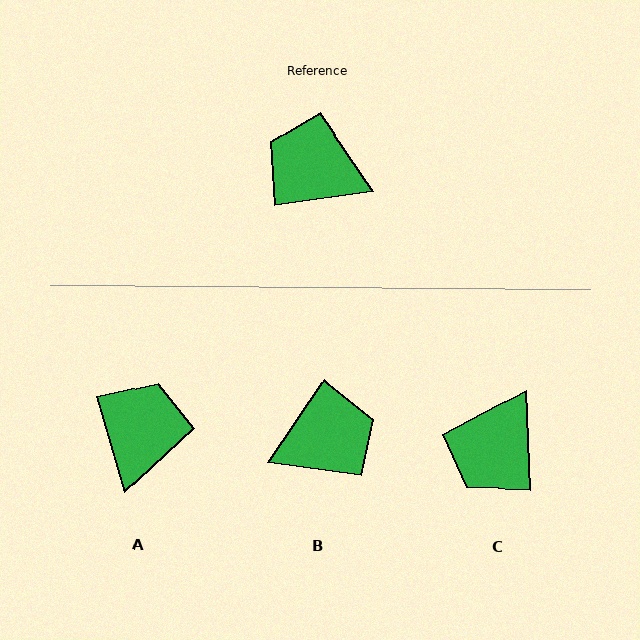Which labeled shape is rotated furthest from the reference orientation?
B, about 132 degrees away.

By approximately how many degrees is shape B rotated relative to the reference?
Approximately 132 degrees clockwise.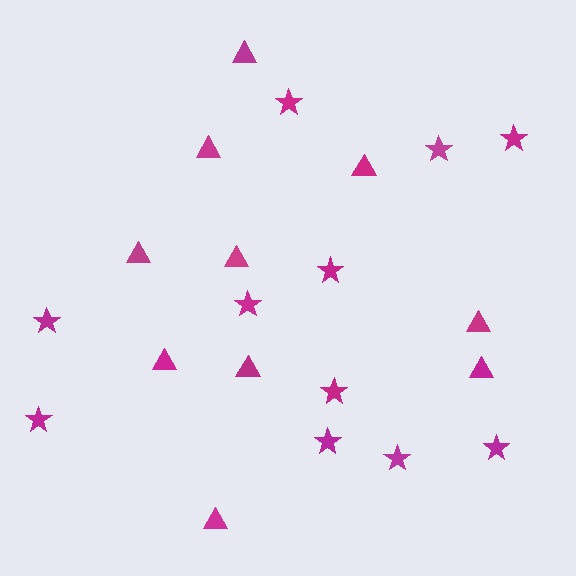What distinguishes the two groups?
There are 2 groups: one group of stars (11) and one group of triangles (10).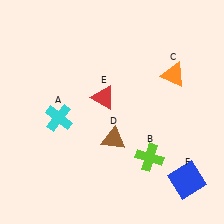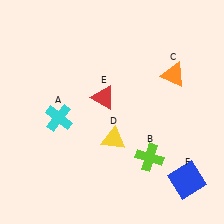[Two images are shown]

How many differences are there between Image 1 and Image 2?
There is 1 difference between the two images.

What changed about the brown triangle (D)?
In Image 1, D is brown. In Image 2, it changed to yellow.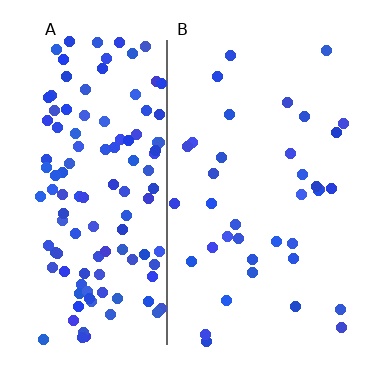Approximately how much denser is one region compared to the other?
Approximately 3.4× — region A over region B.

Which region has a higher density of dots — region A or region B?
A (the left).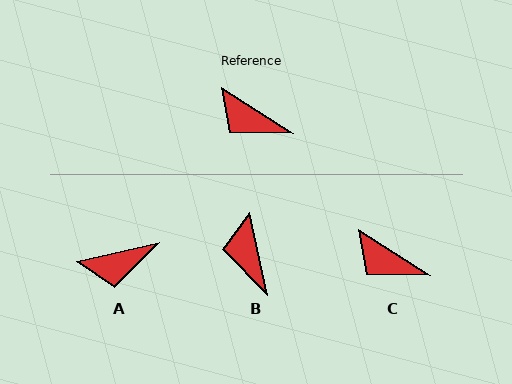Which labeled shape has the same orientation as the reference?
C.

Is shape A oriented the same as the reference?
No, it is off by about 46 degrees.